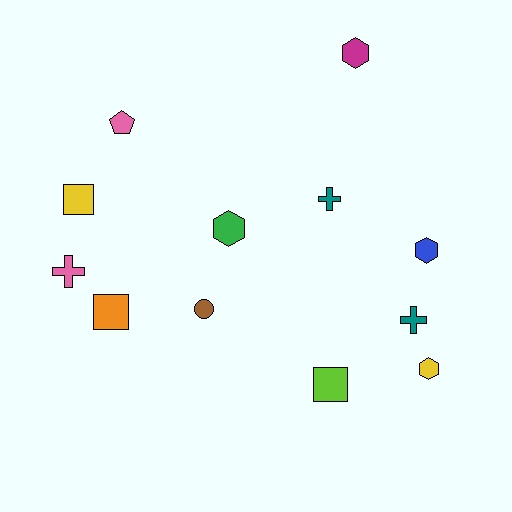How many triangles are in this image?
There are no triangles.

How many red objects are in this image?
There are no red objects.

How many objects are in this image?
There are 12 objects.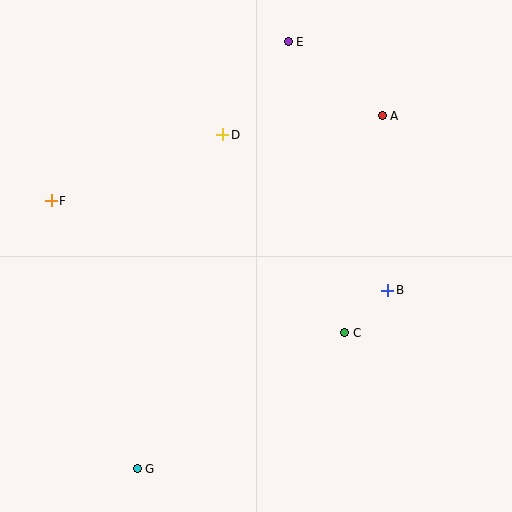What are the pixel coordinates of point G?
Point G is at (137, 469).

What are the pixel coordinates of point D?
Point D is at (223, 135).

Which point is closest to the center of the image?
Point C at (345, 333) is closest to the center.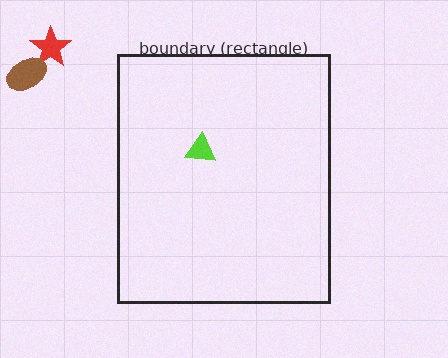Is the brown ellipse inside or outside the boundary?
Outside.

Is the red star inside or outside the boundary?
Outside.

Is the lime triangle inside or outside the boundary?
Inside.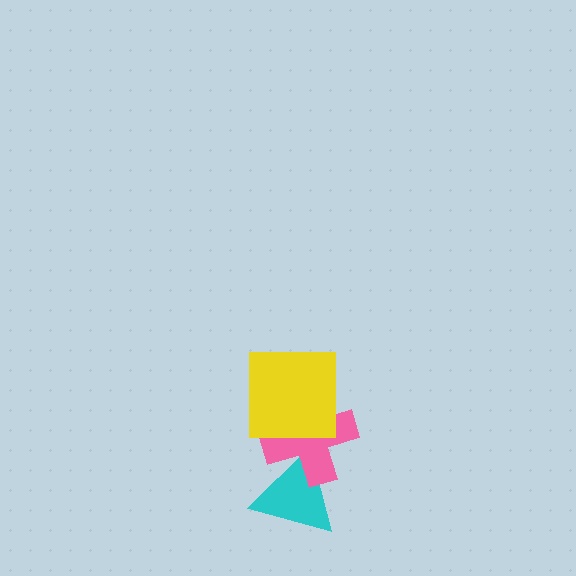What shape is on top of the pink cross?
The yellow square is on top of the pink cross.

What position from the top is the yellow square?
The yellow square is 1st from the top.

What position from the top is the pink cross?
The pink cross is 2nd from the top.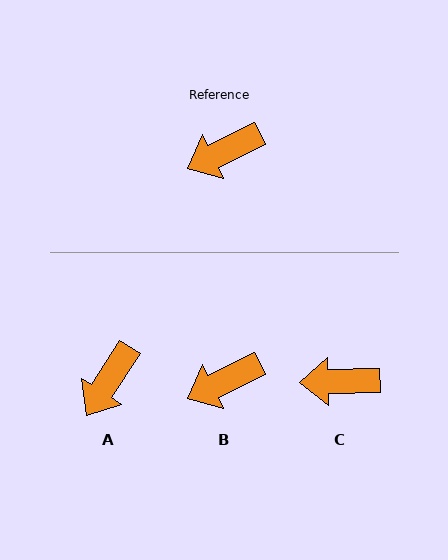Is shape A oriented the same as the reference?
No, it is off by about 31 degrees.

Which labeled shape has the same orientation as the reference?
B.